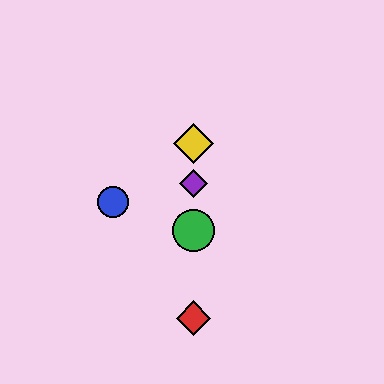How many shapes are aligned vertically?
4 shapes (the red diamond, the green circle, the yellow diamond, the purple diamond) are aligned vertically.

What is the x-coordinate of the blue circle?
The blue circle is at x≈113.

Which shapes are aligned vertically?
The red diamond, the green circle, the yellow diamond, the purple diamond are aligned vertically.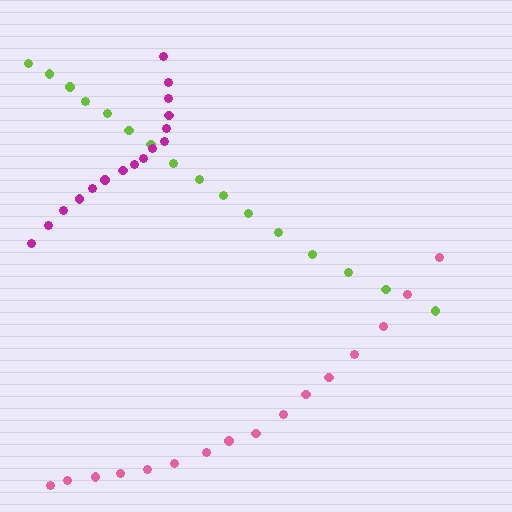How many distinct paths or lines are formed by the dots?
There are 3 distinct paths.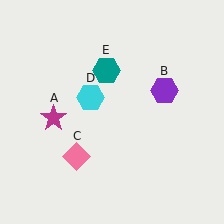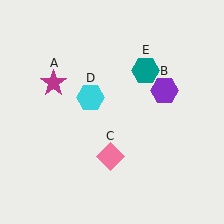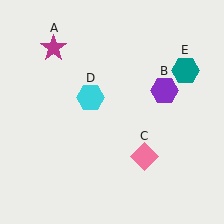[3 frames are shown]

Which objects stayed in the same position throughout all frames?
Purple hexagon (object B) and cyan hexagon (object D) remained stationary.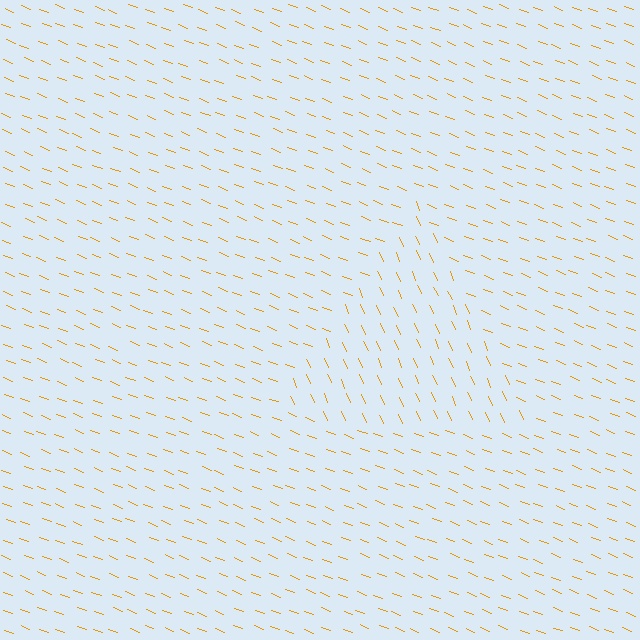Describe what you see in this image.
The image is filled with small orange line segments. A triangle region in the image has lines oriented differently from the surrounding lines, creating a visible texture boundary.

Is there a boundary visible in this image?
Yes, there is a texture boundary formed by a change in line orientation.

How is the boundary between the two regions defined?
The boundary is defined purely by a change in line orientation (approximately 45 degrees difference). All lines are the same color and thickness.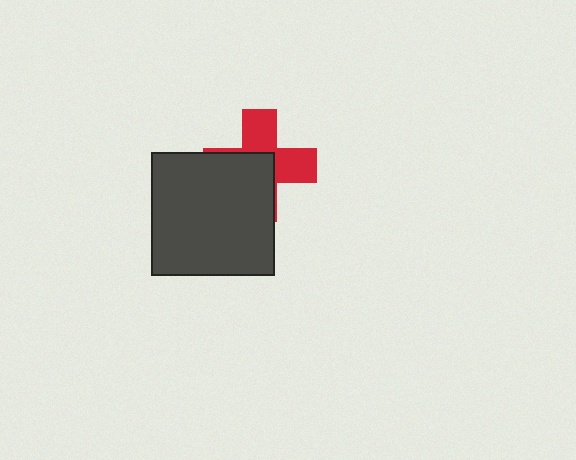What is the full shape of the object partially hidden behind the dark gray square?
The partially hidden object is a red cross.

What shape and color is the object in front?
The object in front is a dark gray square.